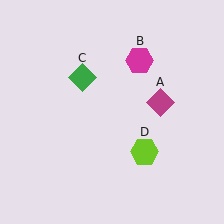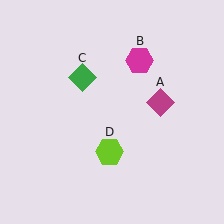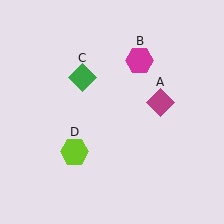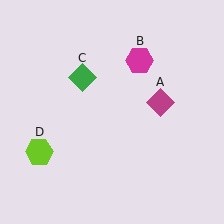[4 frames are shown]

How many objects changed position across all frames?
1 object changed position: lime hexagon (object D).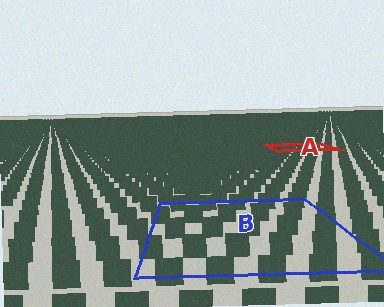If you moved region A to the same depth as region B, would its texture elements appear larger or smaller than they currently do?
They would appear larger. At a closer depth, the same texture elements are projected at a bigger on-screen size.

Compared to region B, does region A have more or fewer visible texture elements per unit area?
Region A has more texture elements per unit area — they are packed more densely because it is farther away.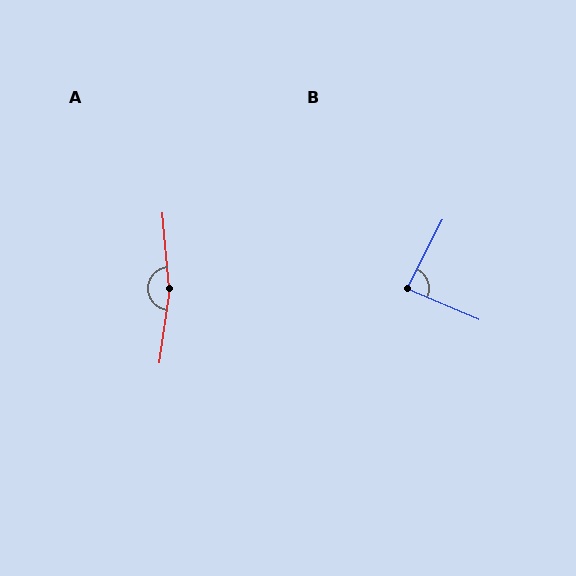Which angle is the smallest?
B, at approximately 86 degrees.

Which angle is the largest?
A, at approximately 167 degrees.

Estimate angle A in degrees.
Approximately 167 degrees.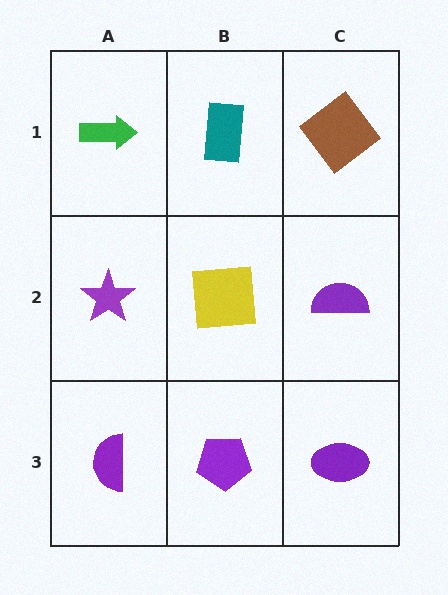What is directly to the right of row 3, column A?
A purple pentagon.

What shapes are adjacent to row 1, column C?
A purple semicircle (row 2, column C), a teal rectangle (row 1, column B).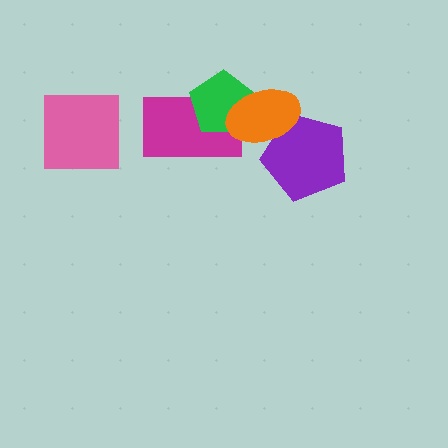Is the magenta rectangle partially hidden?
Yes, it is partially covered by another shape.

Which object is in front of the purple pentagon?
The orange ellipse is in front of the purple pentagon.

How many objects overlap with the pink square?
0 objects overlap with the pink square.